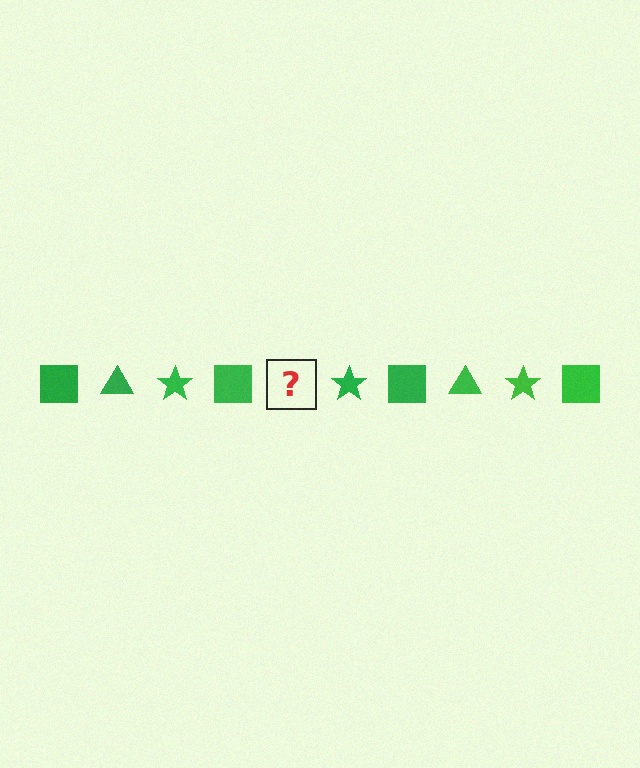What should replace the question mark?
The question mark should be replaced with a green triangle.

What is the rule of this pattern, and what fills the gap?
The rule is that the pattern cycles through square, triangle, star shapes in green. The gap should be filled with a green triangle.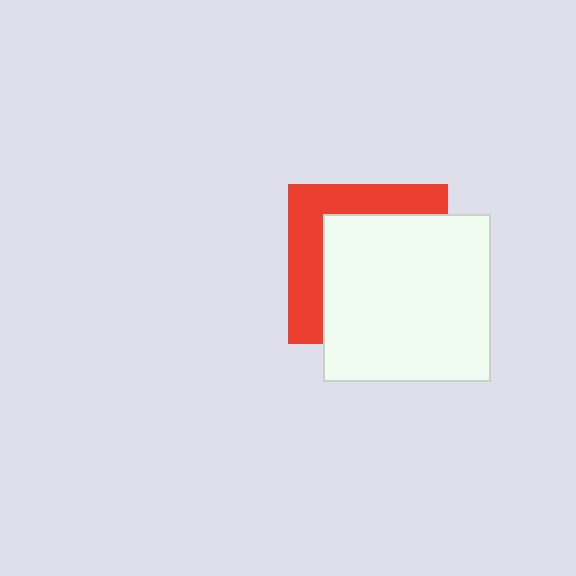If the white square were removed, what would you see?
You would see the complete red square.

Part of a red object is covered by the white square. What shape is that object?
It is a square.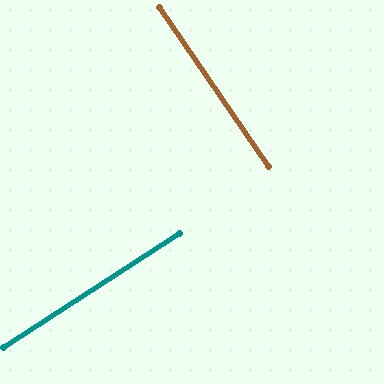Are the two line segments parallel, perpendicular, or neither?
Perpendicular — they meet at approximately 89°.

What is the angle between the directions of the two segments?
Approximately 89 degrees.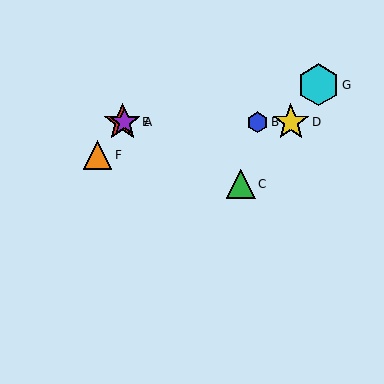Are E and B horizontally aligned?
Yes, both are at y≈122.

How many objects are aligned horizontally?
4 objects (A, B, D, E) are aligned horizontally.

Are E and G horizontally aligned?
No, E is at y≈122 and G is at y≈85.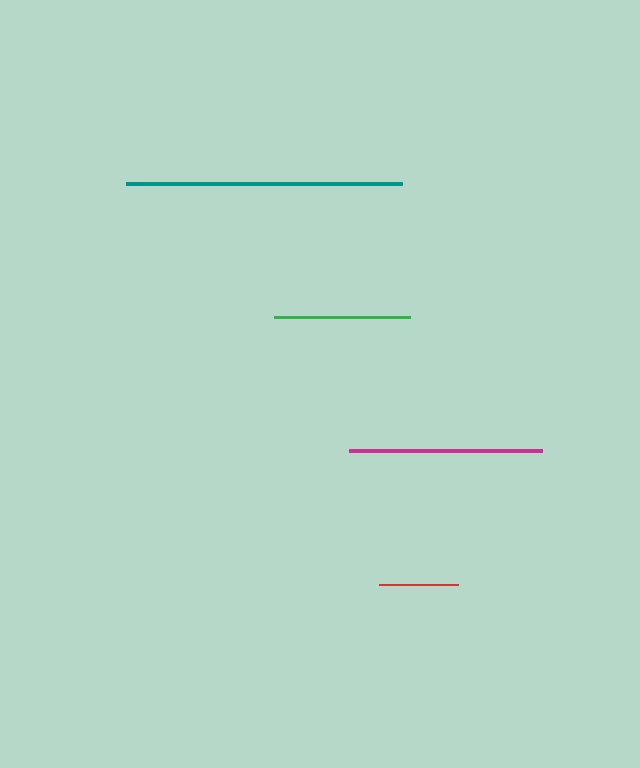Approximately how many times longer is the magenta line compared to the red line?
The magenta line is approximately 2.4 times the length of the red line.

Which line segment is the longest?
The teal line is the longest at approximately 276 pixels.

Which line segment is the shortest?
The red line is the shortest at approximately 79 pixels.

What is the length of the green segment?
The green segment is approximately 135 pixels long.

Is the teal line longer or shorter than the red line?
The teal line is longer than the red line.